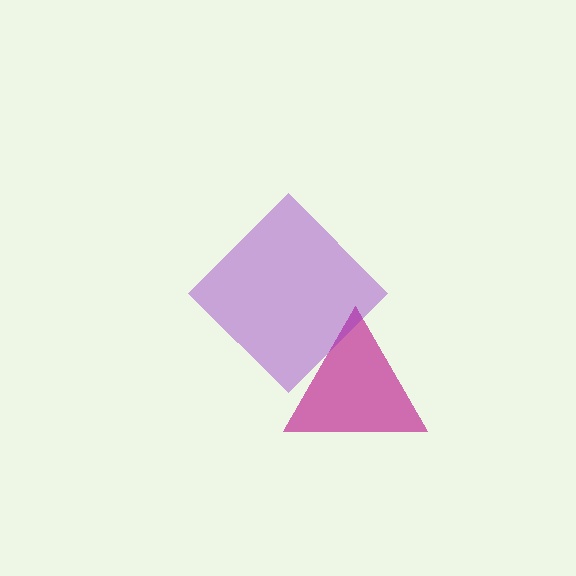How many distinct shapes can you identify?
There are 2 distinct shapes: a magenta triangle, a purple diamond.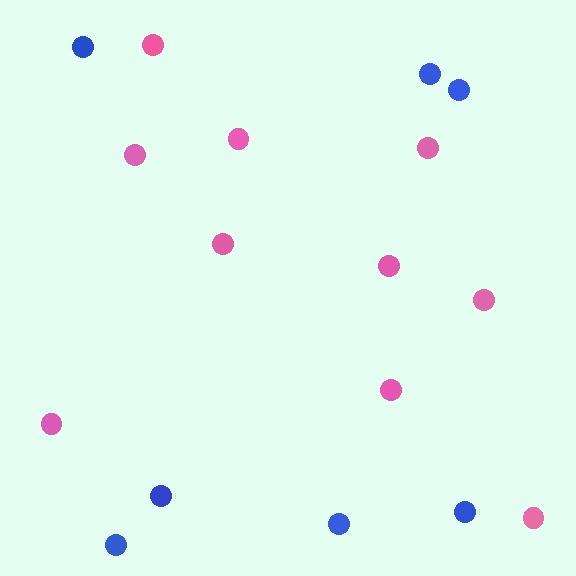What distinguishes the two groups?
There are 2 groups: one group of pink circles (10) and one group of blue circles (7).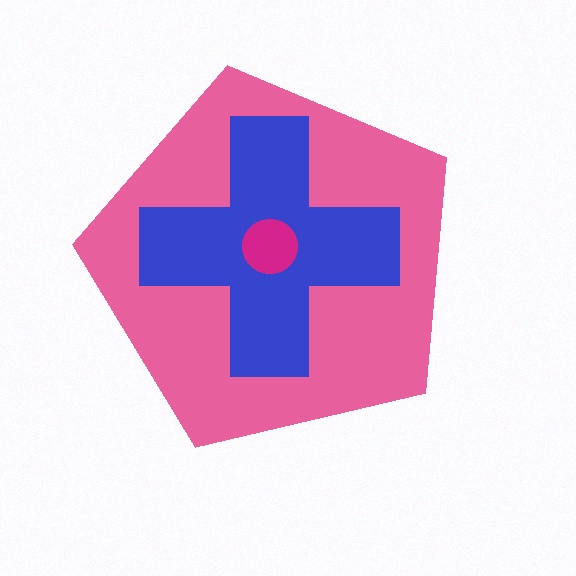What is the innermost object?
The magenta circle.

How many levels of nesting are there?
3.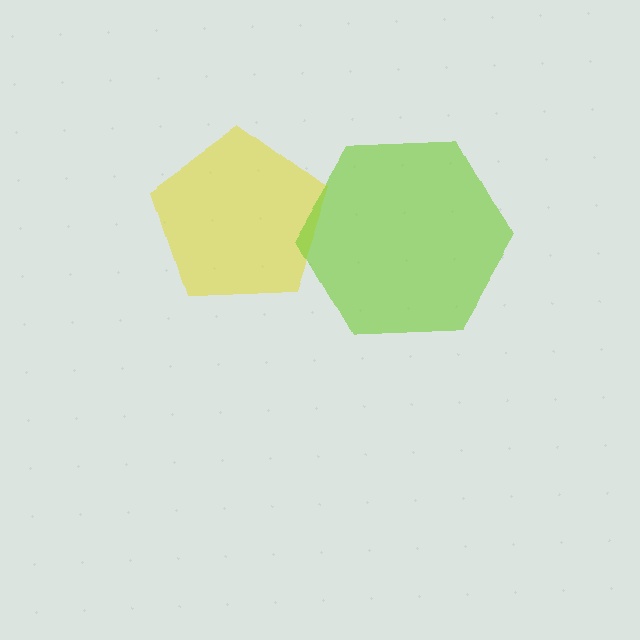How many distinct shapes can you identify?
There are 2 distinct shapes: a yellow pentagon, a lime hexagon.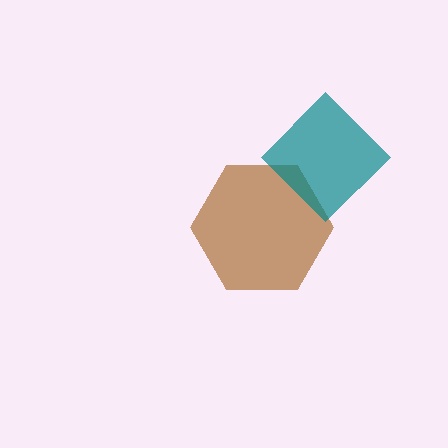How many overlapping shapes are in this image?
There are 2 overlapping shapes in the image.